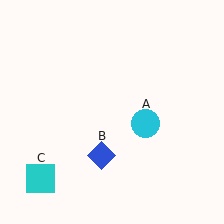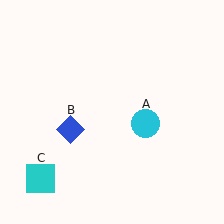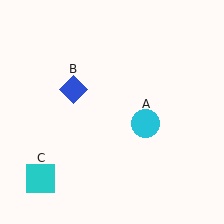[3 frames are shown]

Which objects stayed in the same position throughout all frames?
Cyan circle (object A) and cyan square (object C) remained stationary.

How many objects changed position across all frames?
1 object changed position: blue diamond (object B).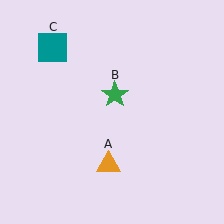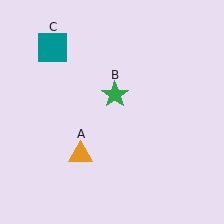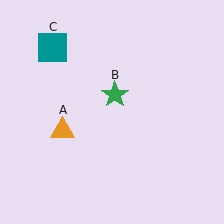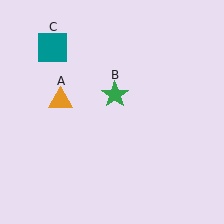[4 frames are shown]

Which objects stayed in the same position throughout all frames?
Green star (object B) and teal square (object C) remained stationary.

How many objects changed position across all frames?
1 object changed position: orange triangle (object A).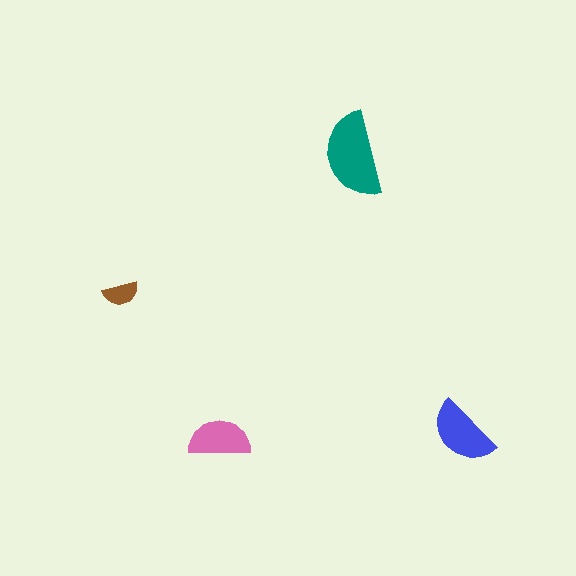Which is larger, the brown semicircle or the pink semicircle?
The pink one.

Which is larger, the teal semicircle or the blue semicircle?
The teal one.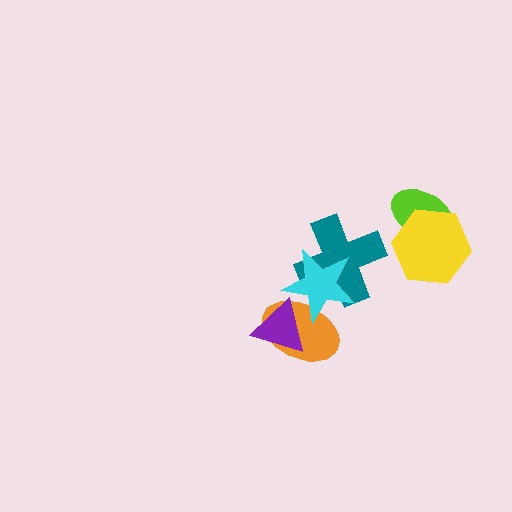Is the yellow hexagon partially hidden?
No, no other shape covers it.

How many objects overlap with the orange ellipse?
2 objects overlap with the orange ellipse.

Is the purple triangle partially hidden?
Yes, it is partially covered by another shape.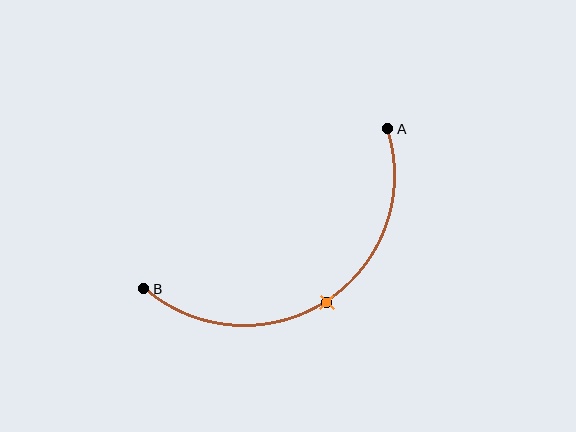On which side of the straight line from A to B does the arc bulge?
The arc bulges below the straight line connecting A and B.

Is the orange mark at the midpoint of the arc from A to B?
Yes. The orange mark lies on the arc at equal arc-length from both A and B — it is the arc midpoint.